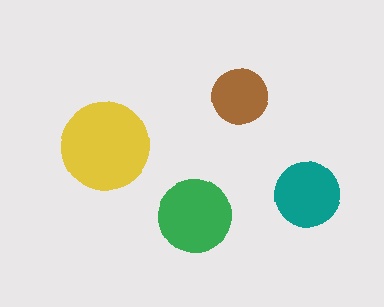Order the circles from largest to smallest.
the yellow one, the green one, the teal one, the brown one.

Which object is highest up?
The brown circle is topmost.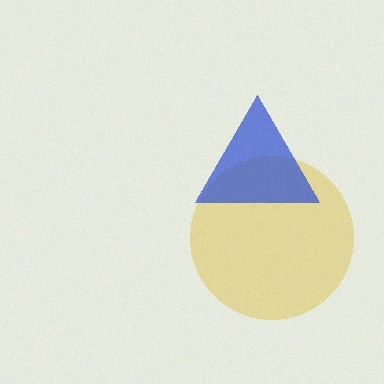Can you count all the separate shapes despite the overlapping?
Yes, there are 2 separate shapes.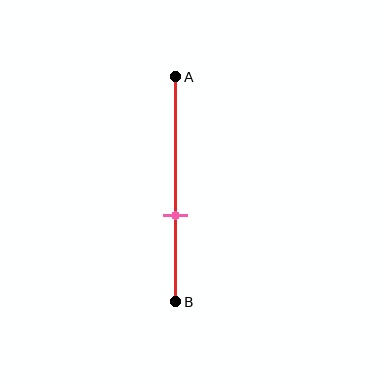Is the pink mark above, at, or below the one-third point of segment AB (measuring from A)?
The pink mark is below the one-third point of segment AB.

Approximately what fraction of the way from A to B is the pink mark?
The pink mark is approximately 60% of the way from A to B.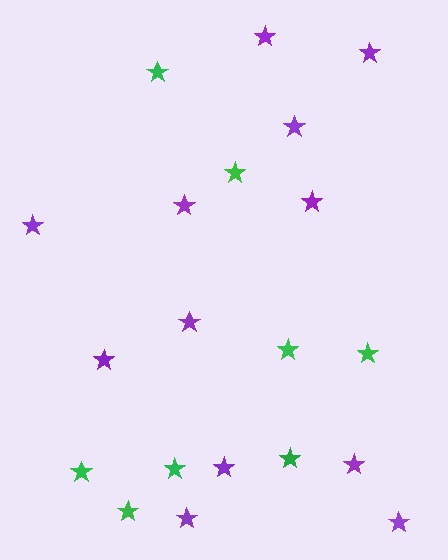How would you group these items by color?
There are 2 groups: one group of purple stars (12) and one group of green stars (8).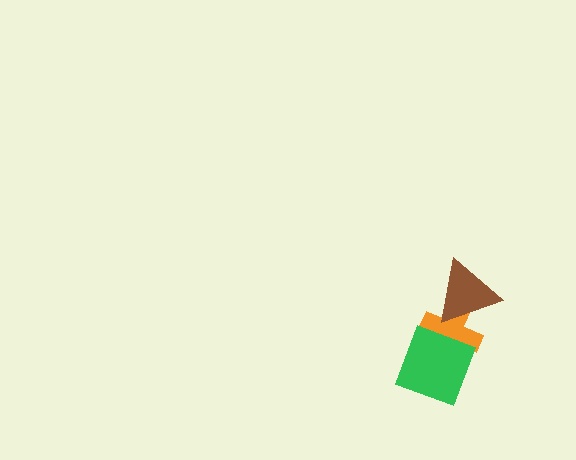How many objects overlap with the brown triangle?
1 object overlaps with the brown triangle.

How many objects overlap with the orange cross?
2 objects overlap with the orange cross.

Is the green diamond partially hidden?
No, no other shape covers it.